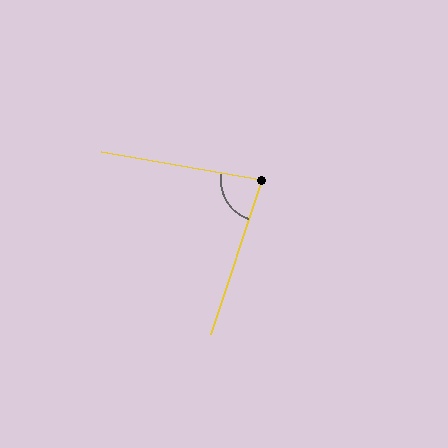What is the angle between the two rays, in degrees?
Approximately 81 degrees.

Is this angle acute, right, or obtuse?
It is acute.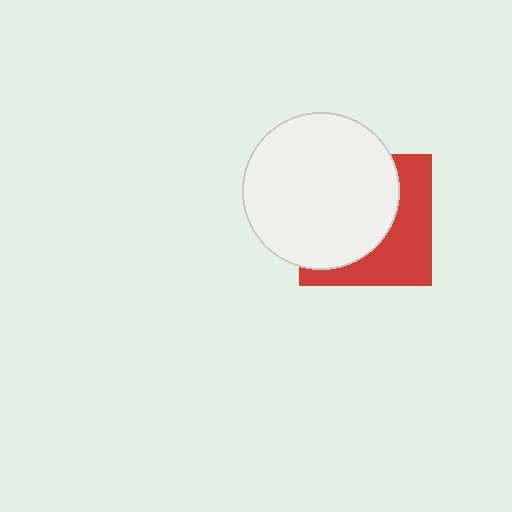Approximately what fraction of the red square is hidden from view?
Roughly 59% of the red square is hidden behind the white circle.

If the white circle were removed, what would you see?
You would see the complete red square.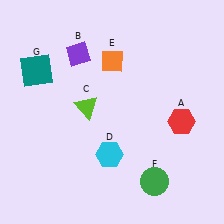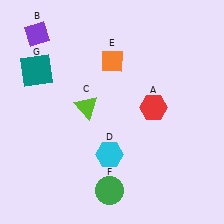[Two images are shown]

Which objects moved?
The objects that moved are: the red hexagon (A), the purple diamond (B), the green circle (F).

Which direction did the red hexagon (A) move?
The red hexagon (A) moved left.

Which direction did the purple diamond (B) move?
The purple diamond (B) moved left.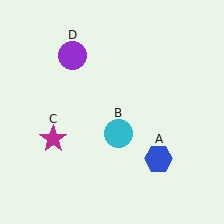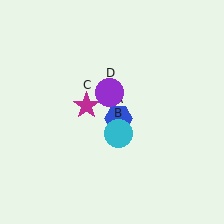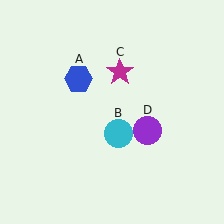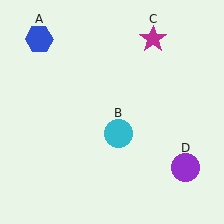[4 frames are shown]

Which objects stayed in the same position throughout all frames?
Cyan circle (object B) remained stationary.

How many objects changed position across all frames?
3 objects changed position: blue hexagon (object A), magenta star (object C), purple circle (object D).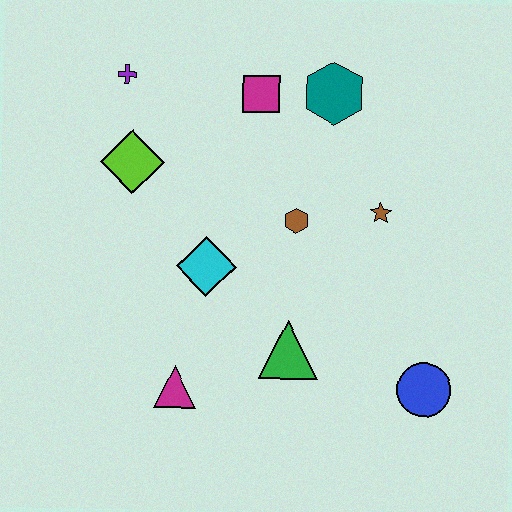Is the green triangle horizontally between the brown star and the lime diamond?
Yes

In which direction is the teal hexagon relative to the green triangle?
The teal hexagon is above the green triangle.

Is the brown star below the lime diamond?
Yes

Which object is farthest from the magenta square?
The blue circle is farthest from the magenta square.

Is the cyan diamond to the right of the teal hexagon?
No